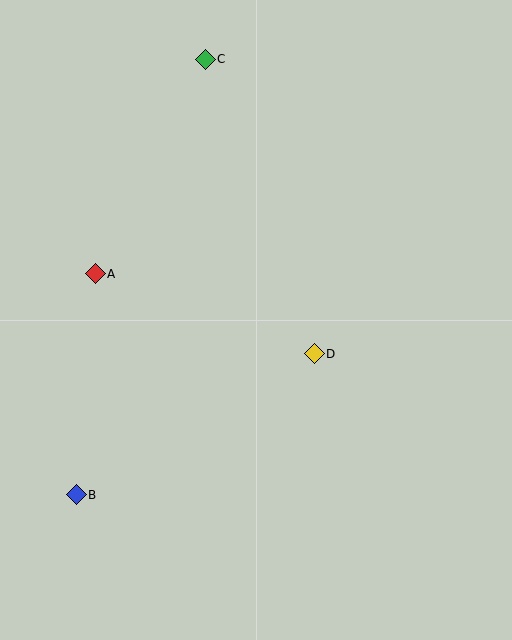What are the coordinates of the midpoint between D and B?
The midpoint between D and B is at (195, 424).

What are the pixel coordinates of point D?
Point D is at (314, 354).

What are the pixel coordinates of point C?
Point C is at (205, 59).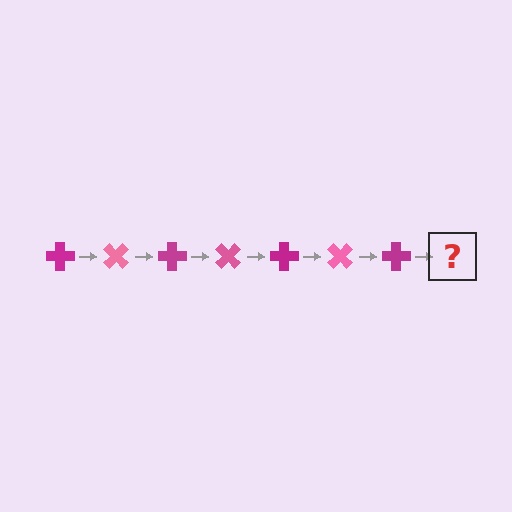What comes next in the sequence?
The next element should be a pink cross, rotated 315 degrees from the start.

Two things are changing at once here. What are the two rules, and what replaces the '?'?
The two rules are that it rotates 45 degrees each step and the color cycles through magenta and pink. The '?' should be a pink cross, rotated 315 degrees from the start.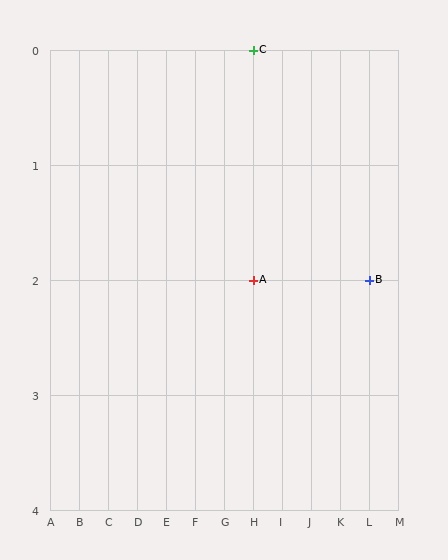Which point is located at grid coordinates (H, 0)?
Point C is at (H, 0).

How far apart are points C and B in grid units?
Points C and B are 4 columns and 2 rows apart (about 4.5 grid units diagonally).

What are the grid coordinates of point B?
Point B is at grid coordinates (L, 2).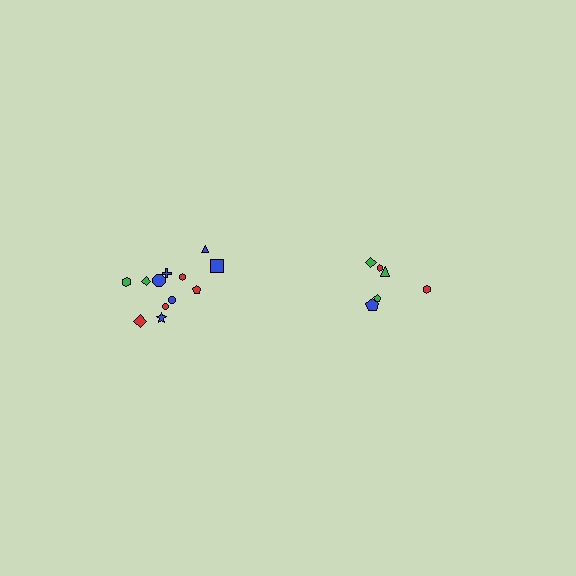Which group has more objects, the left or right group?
The left group.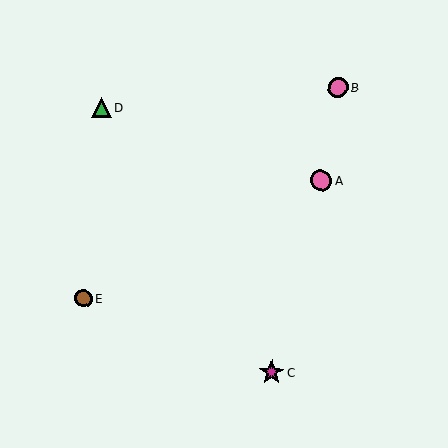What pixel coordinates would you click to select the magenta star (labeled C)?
Click at (272, 372) to select the magenta star C.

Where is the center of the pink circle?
The center of the pink circle is at (321, 181).